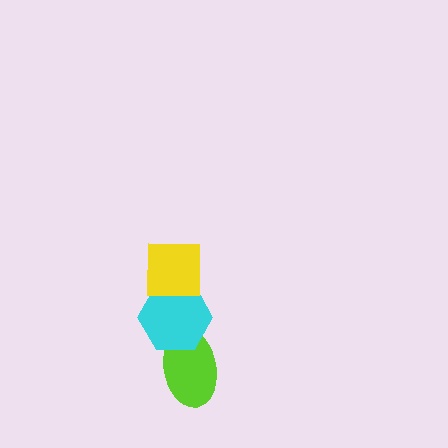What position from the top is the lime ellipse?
The lime ellipse is 3rd from the top.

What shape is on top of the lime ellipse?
The cyan hexagon is on top of the lime ellipse.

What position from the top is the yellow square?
The yellow square is 1st from the top.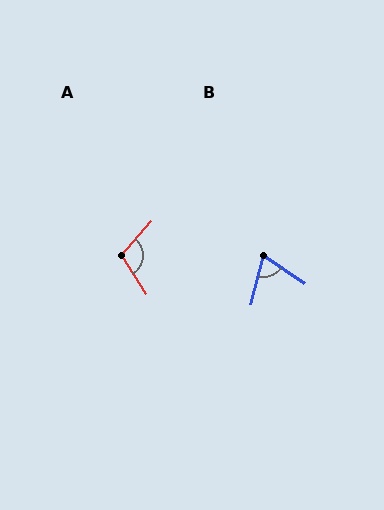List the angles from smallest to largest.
B (69°), A (107°).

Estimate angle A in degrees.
Approximately 107 degrees.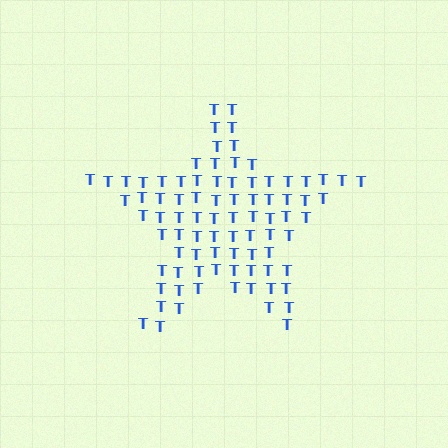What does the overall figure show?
The overall figure shows a star.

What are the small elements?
The small elements are letter T's.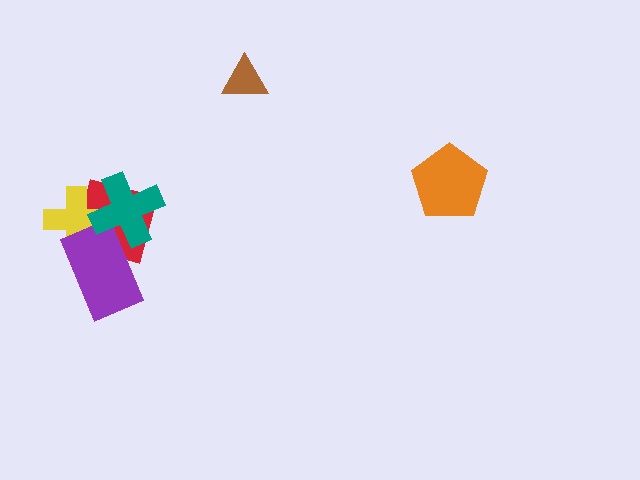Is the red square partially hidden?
Yes, it is partially covered by another shape.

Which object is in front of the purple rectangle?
The teal cross is in front of the purple rectangle.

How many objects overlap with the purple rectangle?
3 objects overlap with the purple rectangle.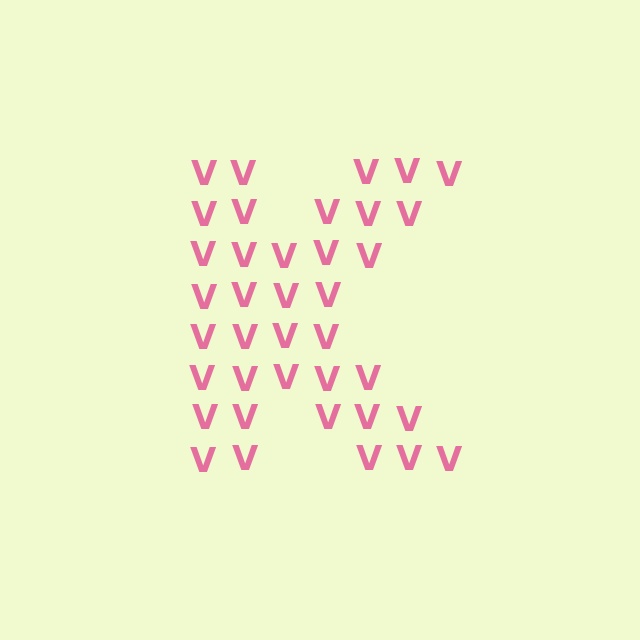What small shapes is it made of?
It is made of small letter V's.